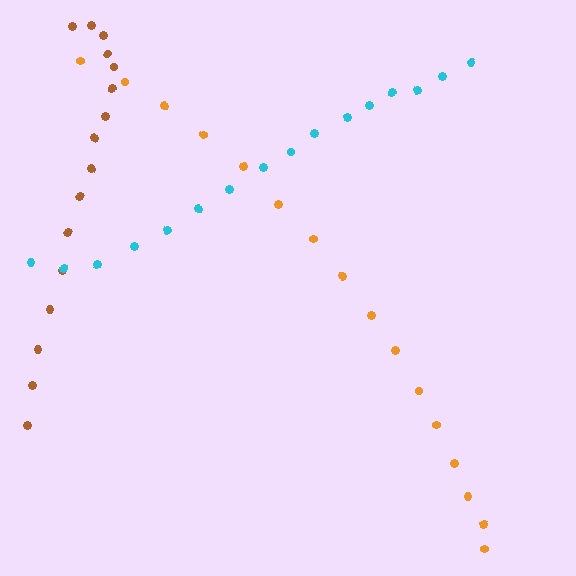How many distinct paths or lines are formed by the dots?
There are 3 distinct paths.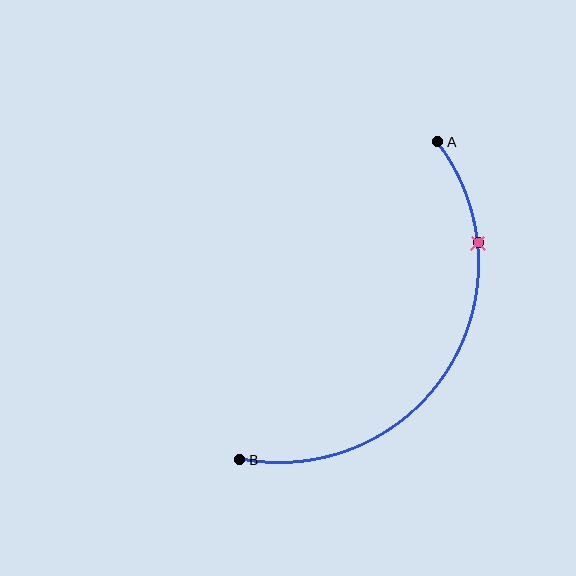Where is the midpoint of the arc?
The arc midpoint is the point on the curve farthest from the straight line joining A and B. It sits to the right of that line.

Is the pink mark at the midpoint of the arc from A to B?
No. The pink mark lies on the arc but is closer to endpoint A. The arc midpoint would be at the point on the curve equidistant along the arc from both A and B.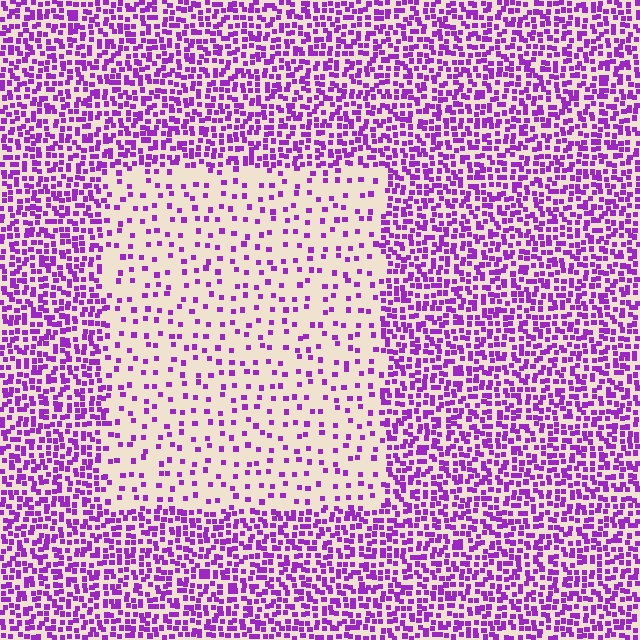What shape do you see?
I see a rectangle.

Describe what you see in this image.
The image contains small purple elements arranged at two different densities. A rectangle-shaped region is visible where the elements are less densely packed than the surrounding area.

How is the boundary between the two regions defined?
The boundary is defined by a change in element density (approximately 3.0x ratio). All elements are the same color, size, and shape.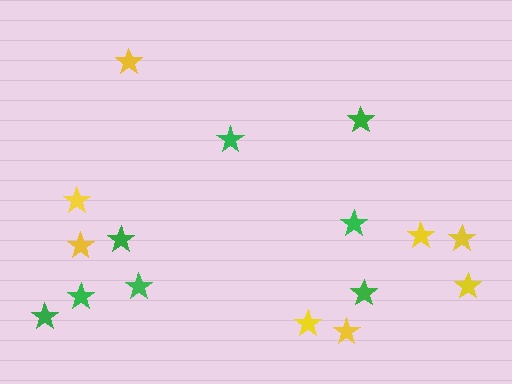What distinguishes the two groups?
There are 2 groups: one group of yellow stars (8) and one group of green stars (8).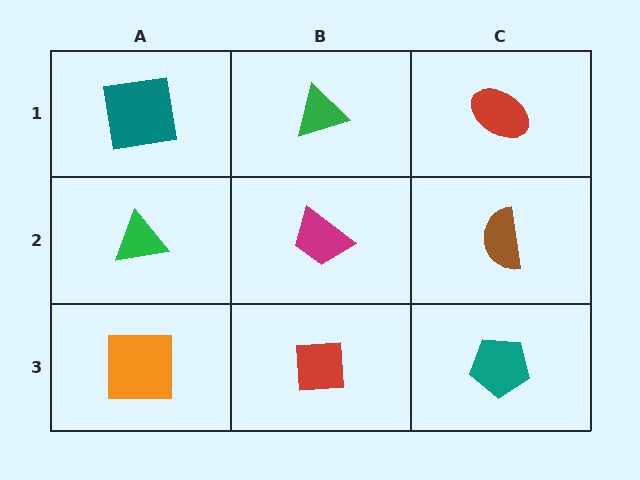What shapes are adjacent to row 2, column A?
A teal square (row 1, column A), an orange square (row 3, column A), a magenta trapezoid (row 2, column B).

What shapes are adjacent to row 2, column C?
A red ellipse (row 1, column C), a teal pentagon (row 3, column C), a magenta trapezoid (row 2, column B).